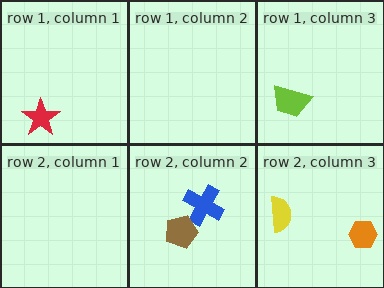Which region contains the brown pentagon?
The row 2, column 2 region.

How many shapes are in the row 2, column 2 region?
2.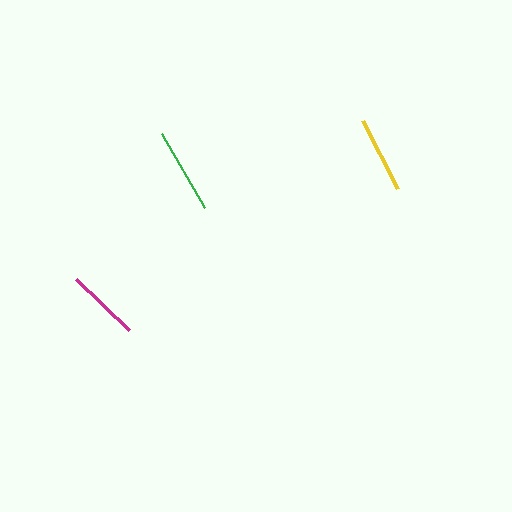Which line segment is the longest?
The green line is the longest at approximately 85 pixels.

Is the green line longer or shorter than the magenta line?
The green line is longer than the magenta line.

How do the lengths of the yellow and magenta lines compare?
The yellow and magenta lines are approximately the same length.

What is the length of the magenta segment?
The magenta segment is approximately 73 pixels long.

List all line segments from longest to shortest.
From longest to shortest: green, yellow, magenta.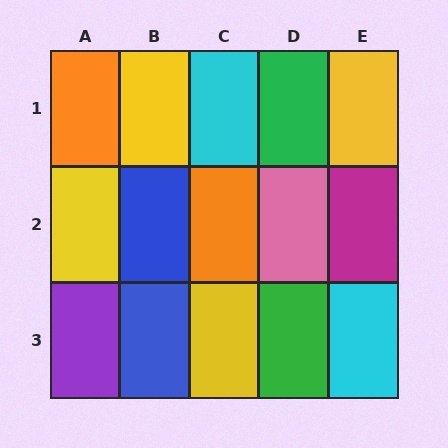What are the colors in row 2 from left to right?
Yellow, blue, orange, pink, magenta.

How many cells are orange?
2 cells are orange.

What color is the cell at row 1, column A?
Orange.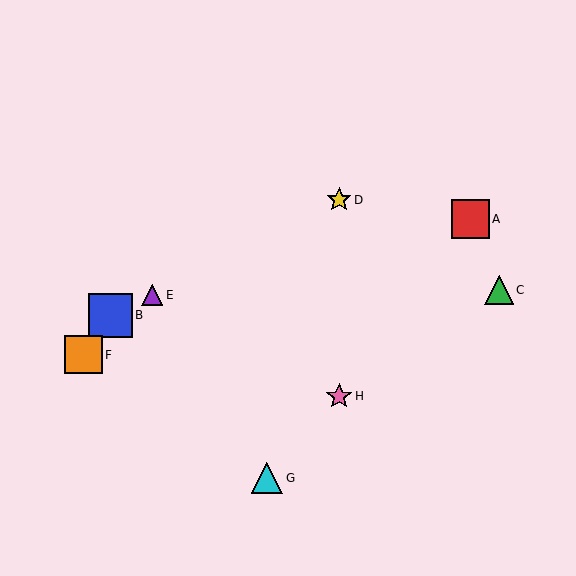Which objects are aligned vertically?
Objects D, H are aligned vertically.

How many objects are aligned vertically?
2 objects (D, H) are aligned vertically.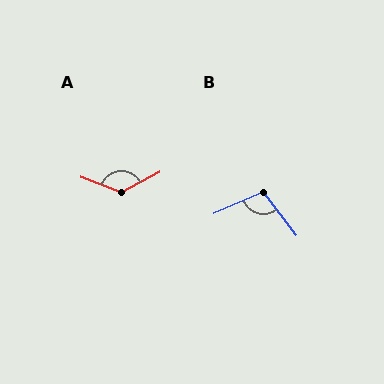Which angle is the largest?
A, at approximately 131 degrees.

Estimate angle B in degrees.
Approximately 103 degrees.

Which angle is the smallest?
B, at approximately 103 degrees.